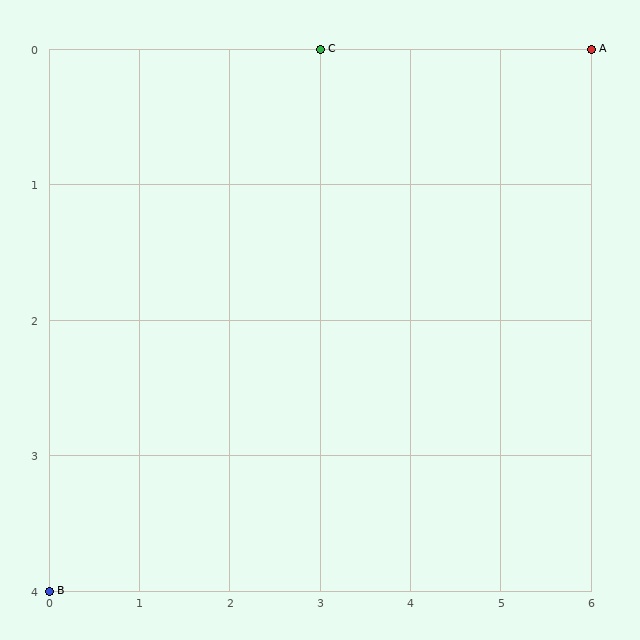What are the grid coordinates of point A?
Point A is at grid coordinates (6, 0).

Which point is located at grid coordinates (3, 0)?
Point C is at (3, 0).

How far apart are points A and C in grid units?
Points A and C are 3 columns apart.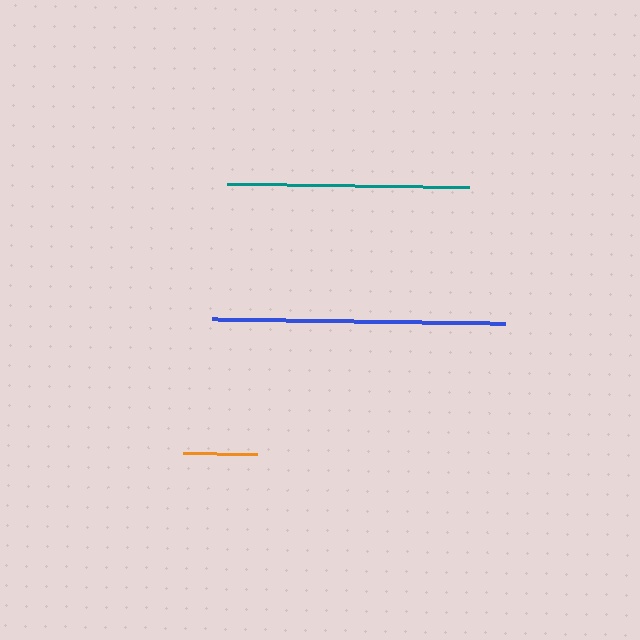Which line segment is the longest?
The blue line is the longest at approximately 293 pixels.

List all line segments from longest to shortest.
From longest to shortest: blue, teal, orange.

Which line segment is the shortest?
The orange line is the shortest at approximately 74 pixels.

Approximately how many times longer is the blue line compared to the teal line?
The blue line is approximately 1.2 times the length of the teal line.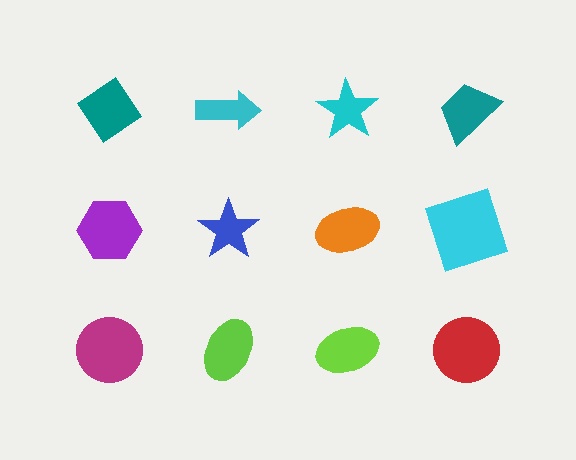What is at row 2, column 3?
An orange ellipse.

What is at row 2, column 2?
A blue star.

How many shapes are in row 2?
4 shapes.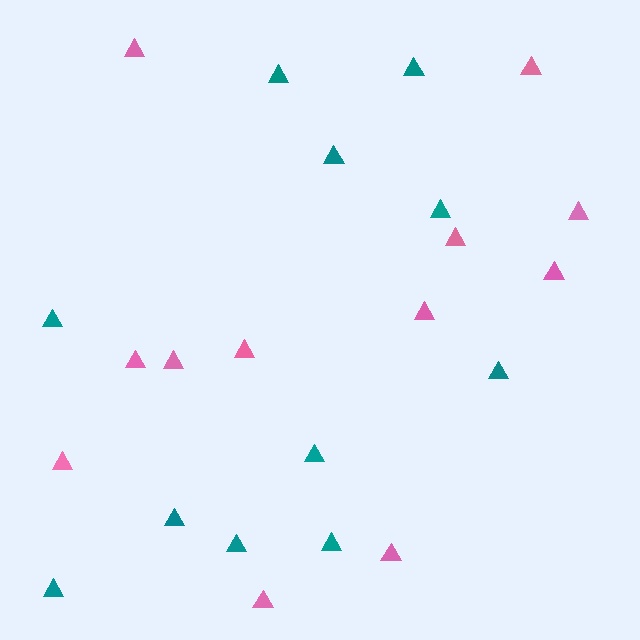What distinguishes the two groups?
There are 2 groups: one group of pink triangles (12) and one group of teal triangles (11).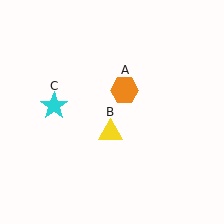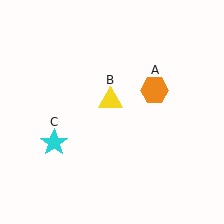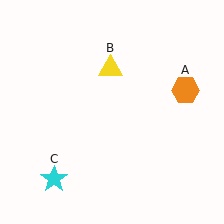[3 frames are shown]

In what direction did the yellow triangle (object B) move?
The yellow triangle (object B) moved up.